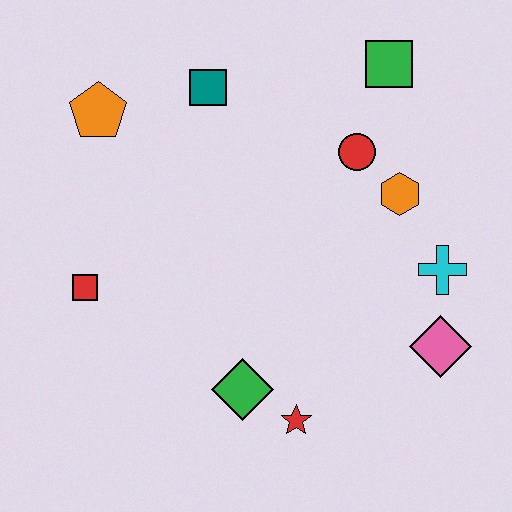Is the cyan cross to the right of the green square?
Yes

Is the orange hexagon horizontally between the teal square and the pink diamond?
Yes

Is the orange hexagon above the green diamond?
Yes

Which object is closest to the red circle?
The orange hexagon is closest to the red circle.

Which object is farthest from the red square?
The green square is farthest from the red square.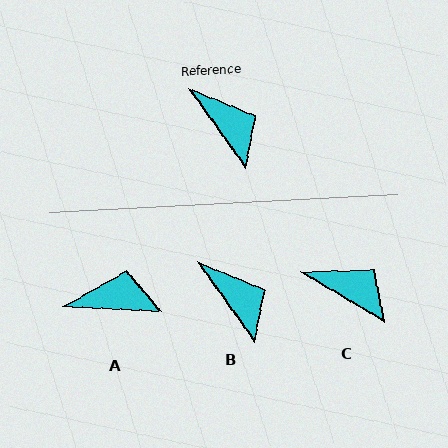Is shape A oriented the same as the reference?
No, it is off by about 52 degrees.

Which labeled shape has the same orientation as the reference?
B.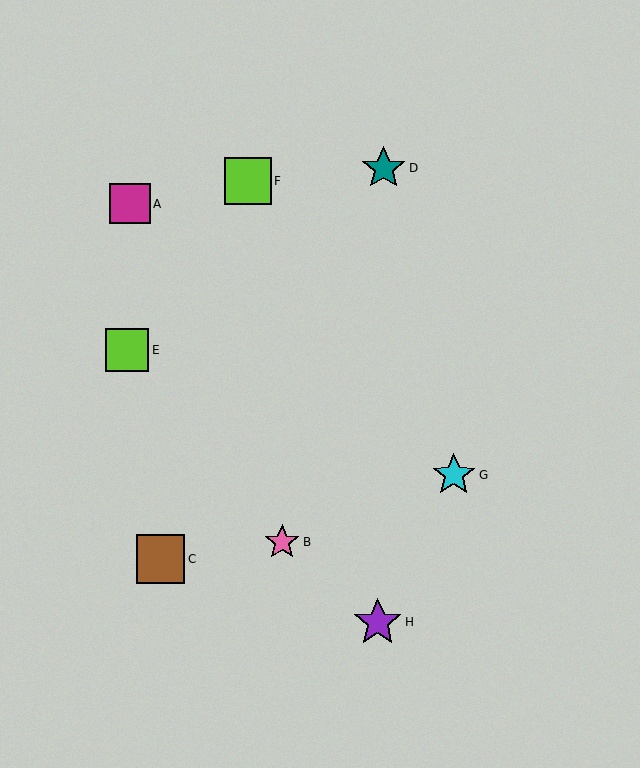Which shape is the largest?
The purple star (labeled H) is the largest.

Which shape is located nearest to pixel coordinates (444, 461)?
The cyan star (labeled G) at (454, 475) is nearest to that location.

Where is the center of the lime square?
The center of the lime square is at (248, 181).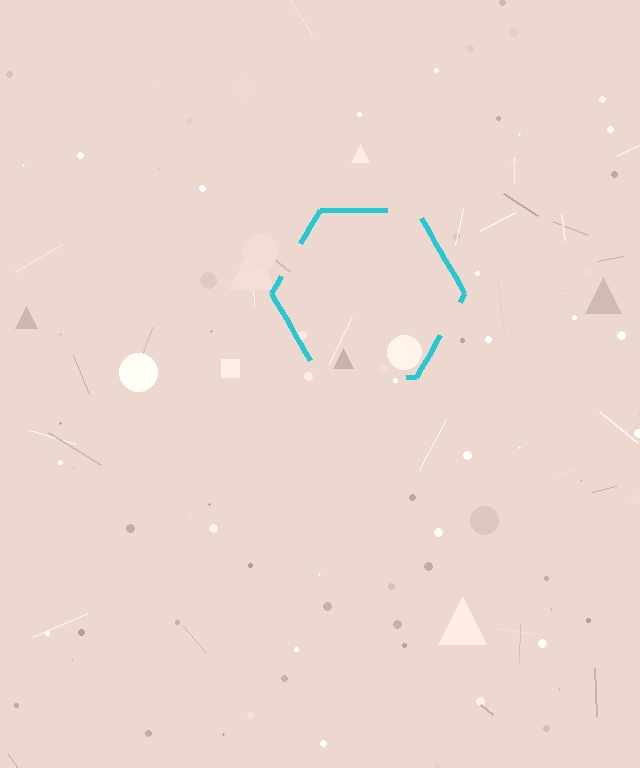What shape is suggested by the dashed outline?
The dashed outline suggests a hexagon.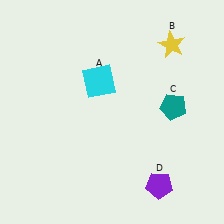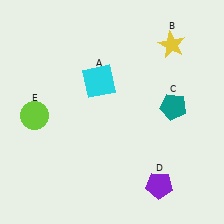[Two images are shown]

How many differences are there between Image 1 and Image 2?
There is 1 difference between the two images.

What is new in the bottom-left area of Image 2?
A lime circle (E) was added in the bottom-left area of Image 2.